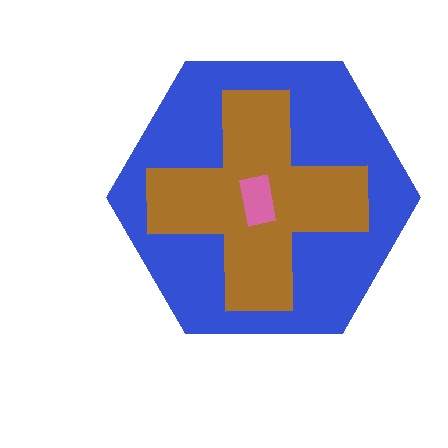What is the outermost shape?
The blue hexagon.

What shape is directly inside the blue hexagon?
The brown cross.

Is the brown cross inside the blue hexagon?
Yes.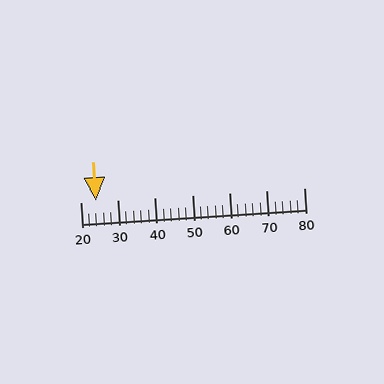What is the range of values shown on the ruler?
The ruler shows values from 20 to 80.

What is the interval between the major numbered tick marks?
The major tick marks are spaced 10 units apart.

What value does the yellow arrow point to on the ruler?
The yellow arrow points to approximately 24.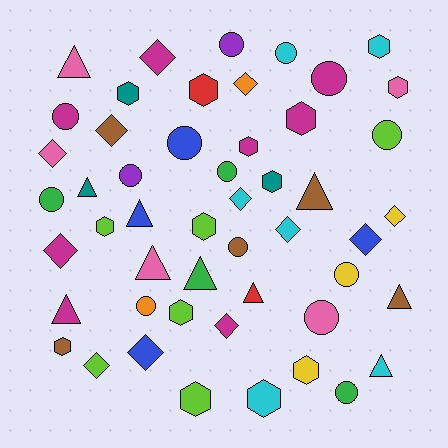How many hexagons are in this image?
There are 14 hexagons.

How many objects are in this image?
There are 50 objects.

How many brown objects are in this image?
There are 5 brown objects.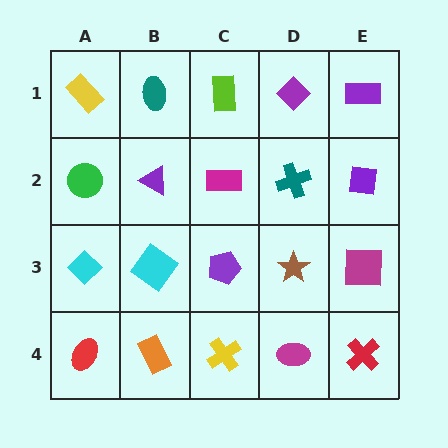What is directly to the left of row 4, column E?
A magenta ellipse.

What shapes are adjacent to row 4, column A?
A cyan diamond (row 3, column A), an orange rectangle (row 4, column B).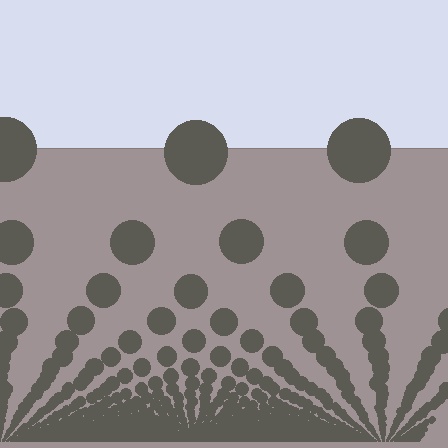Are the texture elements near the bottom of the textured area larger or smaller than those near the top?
Smaller. The gradient is inverted — elements near the bottom are smaller and denser.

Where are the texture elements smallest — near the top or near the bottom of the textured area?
Near the bottom.